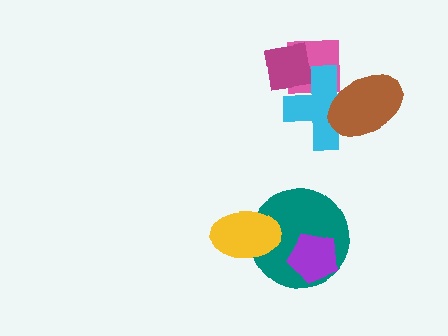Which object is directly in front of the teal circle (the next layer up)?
The purple pentagon is directly in front of the teal circle.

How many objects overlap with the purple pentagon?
1 object overlaps with the purple pentagon.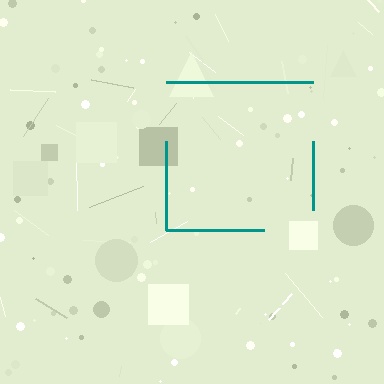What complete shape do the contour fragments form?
The contour fragments form a square.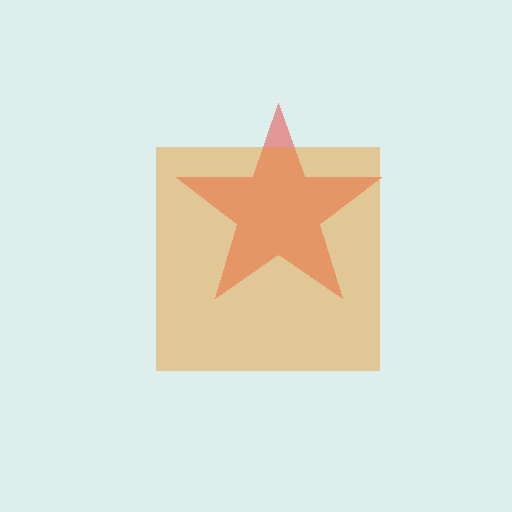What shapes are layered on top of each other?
The layered shapes are: a red star, an orange square.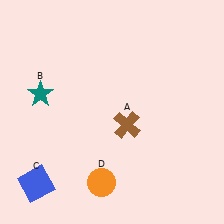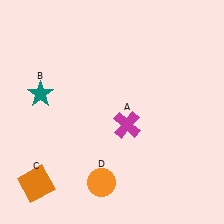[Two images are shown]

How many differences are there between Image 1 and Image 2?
There are 2 differences between the two images.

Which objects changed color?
A changed from brown to magenta. C changed from blue to orange.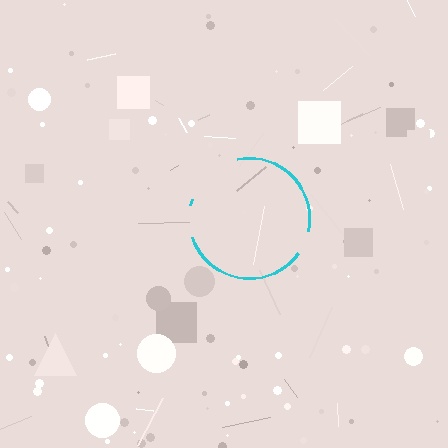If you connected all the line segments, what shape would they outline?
They would outline a circle.